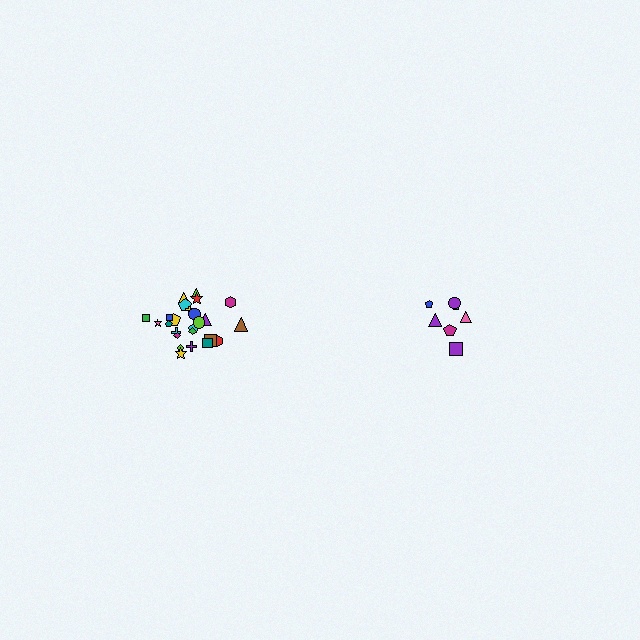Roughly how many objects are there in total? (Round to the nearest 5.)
Roughly 30 objects in total.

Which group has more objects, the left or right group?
The left group.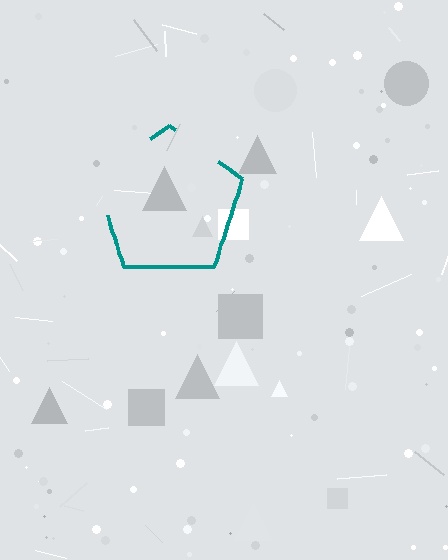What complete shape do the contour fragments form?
The contour fragments form a pentagon.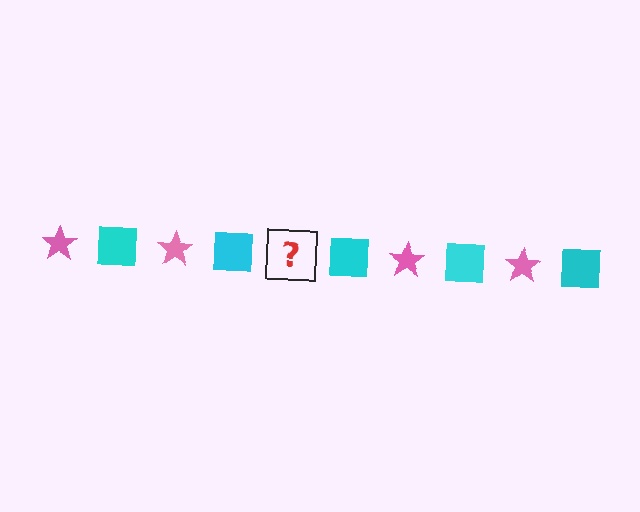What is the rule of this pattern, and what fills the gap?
The rule is that the pattern alternates between pink star and cyan square. The gap should be filled with a pink star.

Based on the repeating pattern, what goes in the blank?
The blank should be a pink star.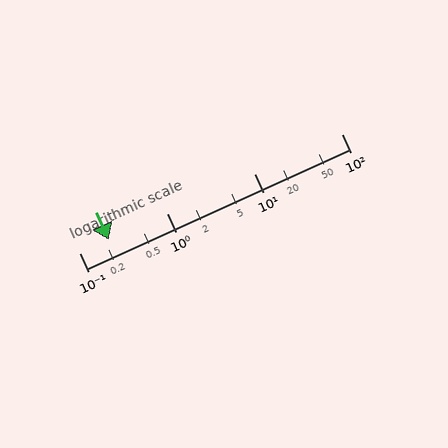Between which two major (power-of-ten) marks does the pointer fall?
The pointer is between 0.1 and 1.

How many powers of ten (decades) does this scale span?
The scale spans 3 decades, from 0.1 to 100.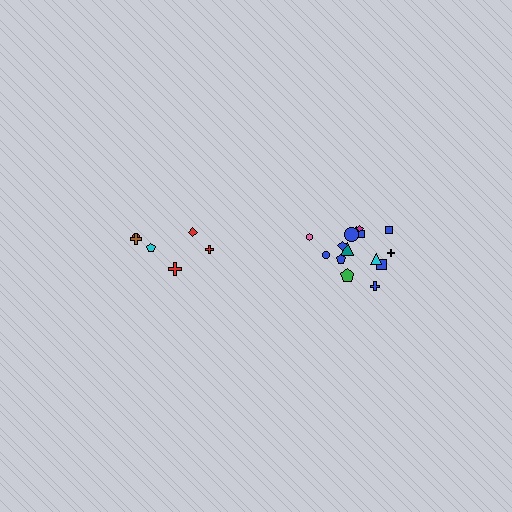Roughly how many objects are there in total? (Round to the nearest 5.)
Roughly 20 objects in total.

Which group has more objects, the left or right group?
The right group.